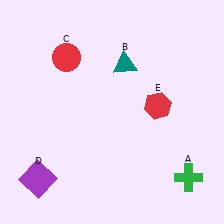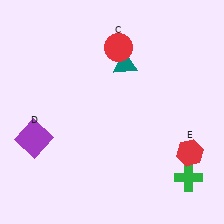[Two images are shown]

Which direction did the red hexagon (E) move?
The red hexagon (E) moved down.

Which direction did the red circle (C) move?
The red circle (C) moved right.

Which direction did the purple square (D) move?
The purple square (D) moved up.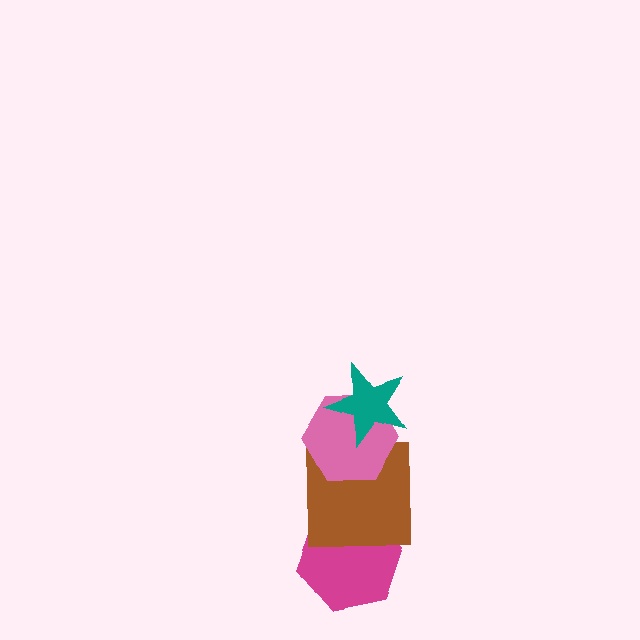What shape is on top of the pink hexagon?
The teal star is on top of the pink hexagon.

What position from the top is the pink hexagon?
The pink hexagon is 2nd from the top.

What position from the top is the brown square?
The brown square is 3rd from the top.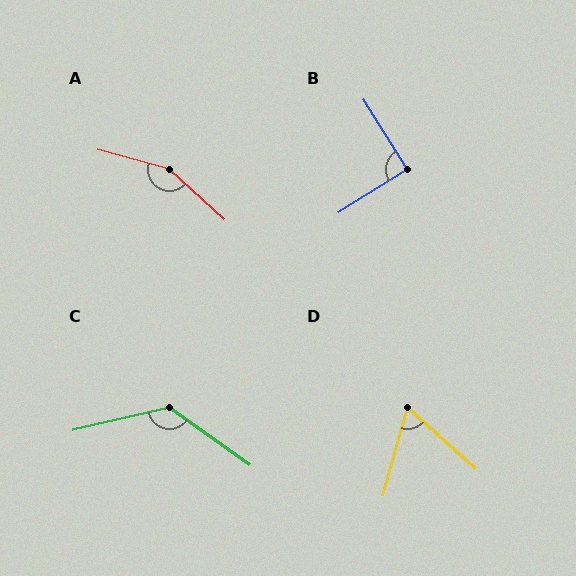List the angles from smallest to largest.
D (64°), B (90°), C (131°), A (153°).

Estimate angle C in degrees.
Approximately 131 degrees.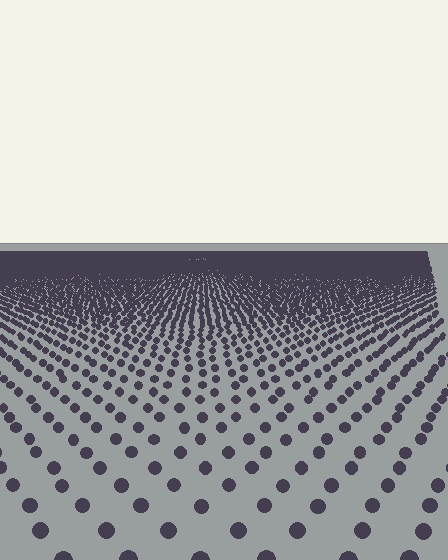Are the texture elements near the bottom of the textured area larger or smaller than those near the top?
Larger. Near the bottom, elements are closer to the viewer and appear at a bigger on-screen size.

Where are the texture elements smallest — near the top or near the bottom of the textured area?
Near the top.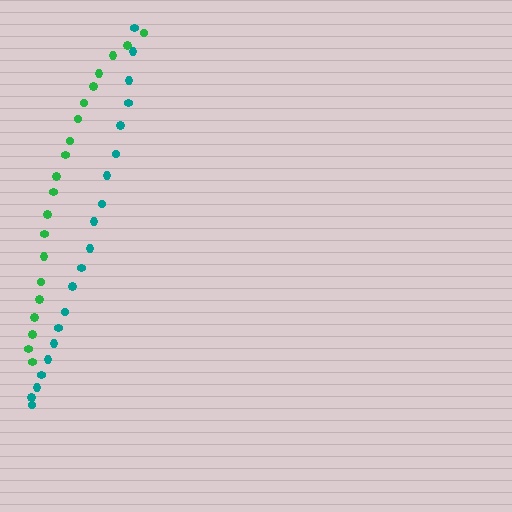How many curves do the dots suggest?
There are 2 distinct paths.